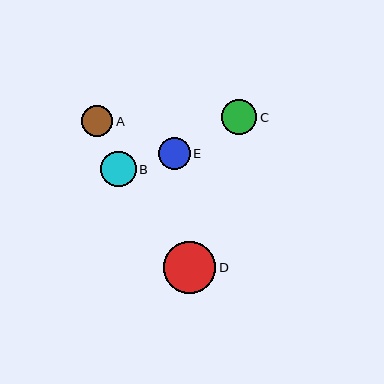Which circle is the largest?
Circle D is the largest with a size of approximately 52 pixels.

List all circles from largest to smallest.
From largest to smallest: D, B, C, A, E.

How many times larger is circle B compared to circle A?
Circle B is approximately 1.1 times the size of circle A.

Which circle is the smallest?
Circle E is the smallest with a size of approximately 31 pixels.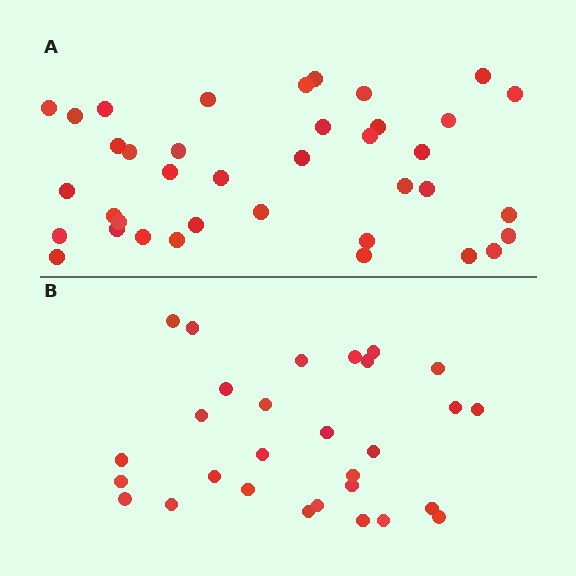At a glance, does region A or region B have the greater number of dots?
Region A (the top region) has more dots.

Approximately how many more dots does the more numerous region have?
Region A has roughly 8 or so more dots than region B.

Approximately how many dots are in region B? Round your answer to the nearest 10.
About 30 dots. (The exact count is 29, which rounds to 30.)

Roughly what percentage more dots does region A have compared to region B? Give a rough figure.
About 30% more.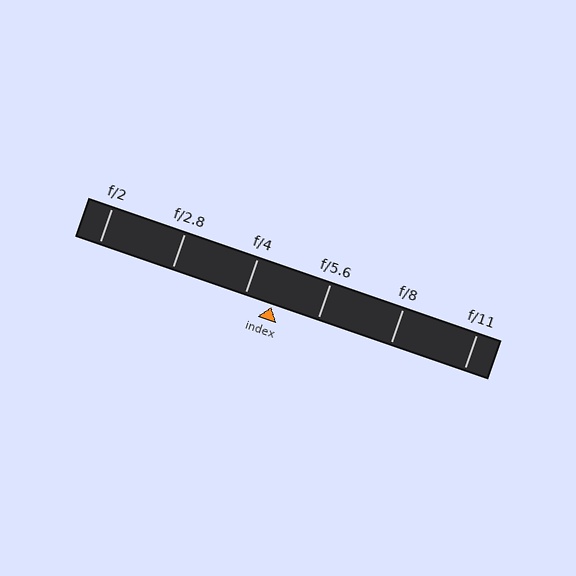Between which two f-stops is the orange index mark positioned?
The index mark is between f/4 and f/5.6.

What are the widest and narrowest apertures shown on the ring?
The widest aperture shown is f/2 and the narrowest is f/11.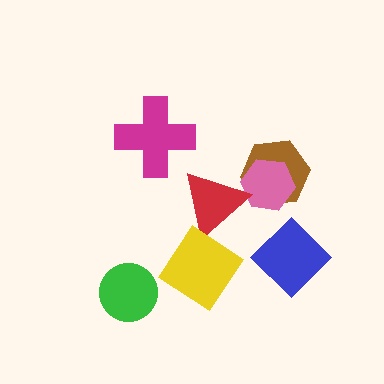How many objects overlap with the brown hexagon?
1 object overlaps with the brown hexagon.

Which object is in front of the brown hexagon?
The pink hexagon is in front of the brown hexagon.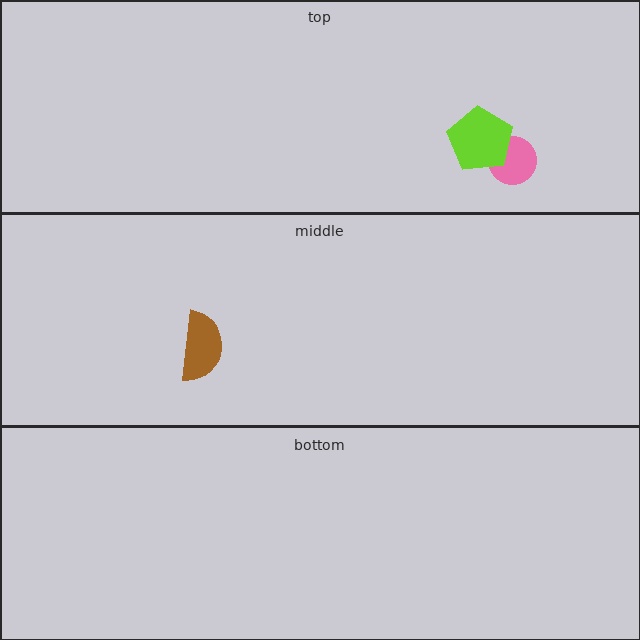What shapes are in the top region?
The pink circle, the lime pentagon.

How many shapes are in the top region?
2.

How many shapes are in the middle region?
1.